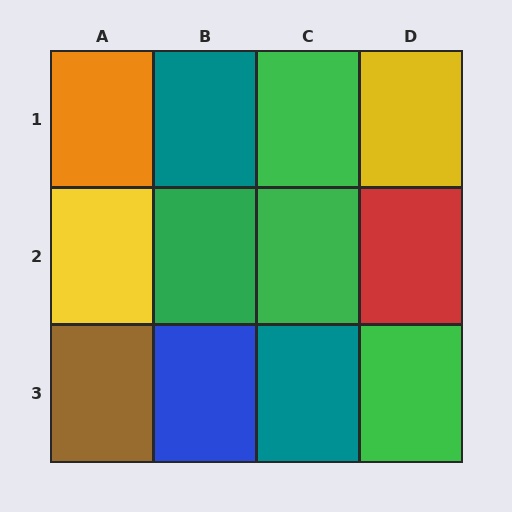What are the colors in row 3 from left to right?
Brown, blue, teal, green.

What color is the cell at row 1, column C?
Green.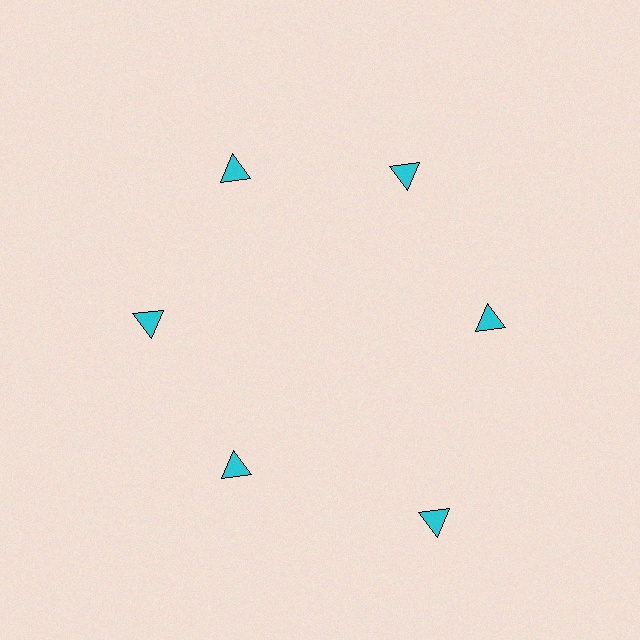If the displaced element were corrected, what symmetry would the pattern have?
It would have 6-fold rotational symmetry — the pattern would map onto itself every 60 degrees.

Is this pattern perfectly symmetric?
No. The 6 cyan triangles are arranged in a ring, but one element near the 5 o'clock position is pushed outward from the center, breaking the 6-fold rotational symmetry.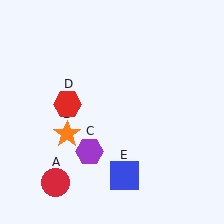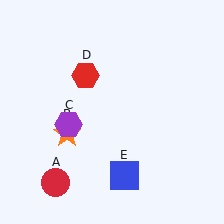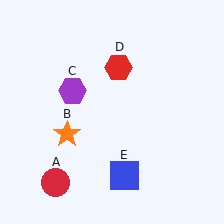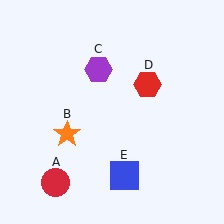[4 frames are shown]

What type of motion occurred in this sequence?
The purple hexagon (object C), red hexagon (object D) rotated clockwise around the center of the scene.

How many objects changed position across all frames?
2 objects changed position: purple hexagon (object C), red hexagon (object D).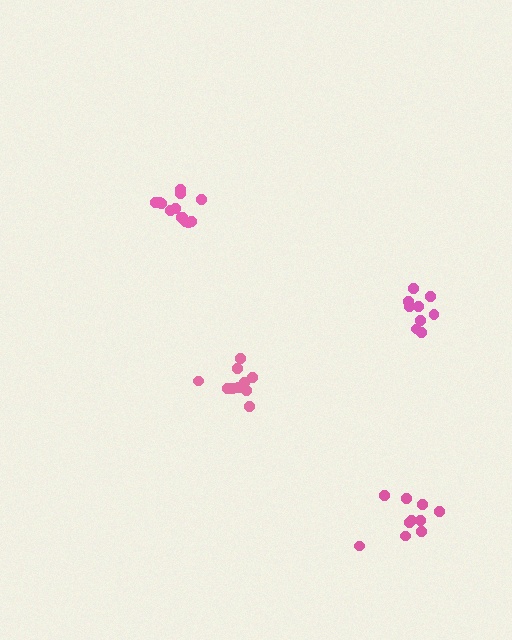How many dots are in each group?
Group 1: 10 dots, Group 2: 10 dots, Group 3: 9 dots, Group 4: 13 dots (42 total).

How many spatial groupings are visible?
There are 4 spatial groupings.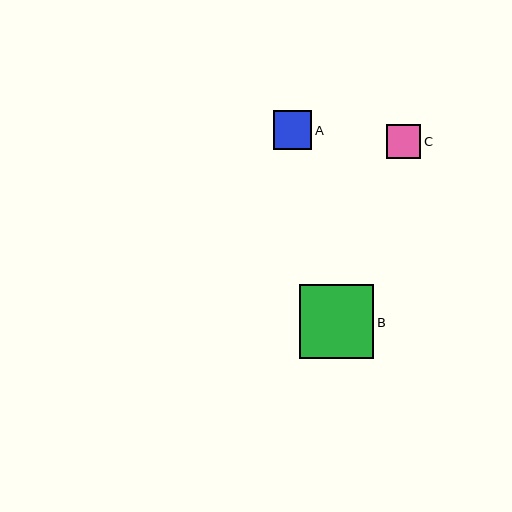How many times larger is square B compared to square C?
Square B is approximately 2.2 times the size of square C.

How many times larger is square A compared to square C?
Square A is approximately 1.1 times the size of square C.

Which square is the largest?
Square B is the largest with a size of approximately 74 pixels.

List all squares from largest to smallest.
From largest to smallest: B, A, C.